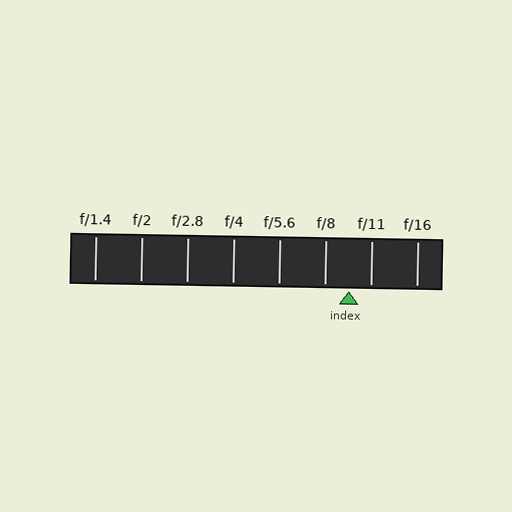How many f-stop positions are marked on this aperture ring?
There are 8 f-stop positions marked.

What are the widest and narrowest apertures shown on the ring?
The widest aperture shown is f/1.4 and the narrowest is f/16.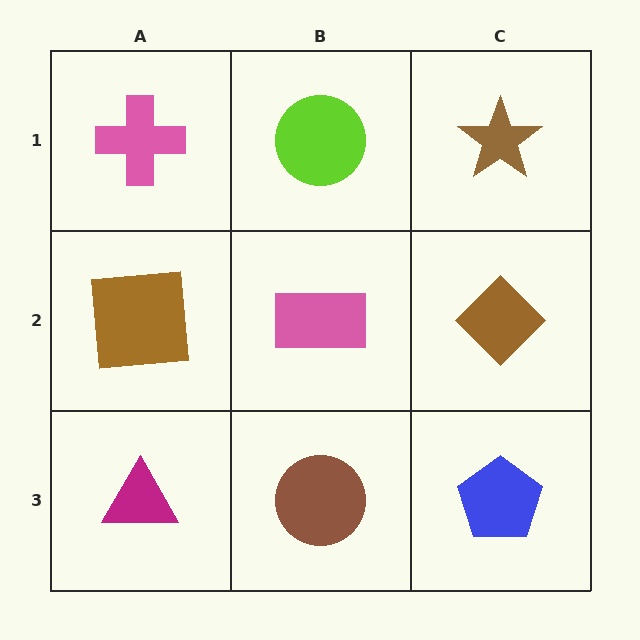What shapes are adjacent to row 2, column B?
A lime circle (row 1, column B), a brown circle (row 3, column B), a brown square (row 2, column A), a brown diamond (row 2, column C).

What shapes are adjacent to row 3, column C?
A brown diamond (row 2, column C), a brown circle (row 3, column B).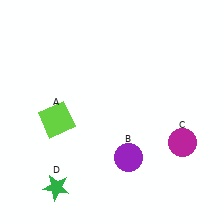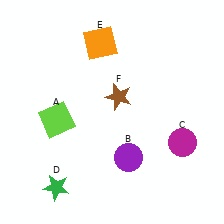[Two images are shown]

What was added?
An orange square (E), a brown star (F) were added in Image 2.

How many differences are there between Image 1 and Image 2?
There are 2 differences between the two images.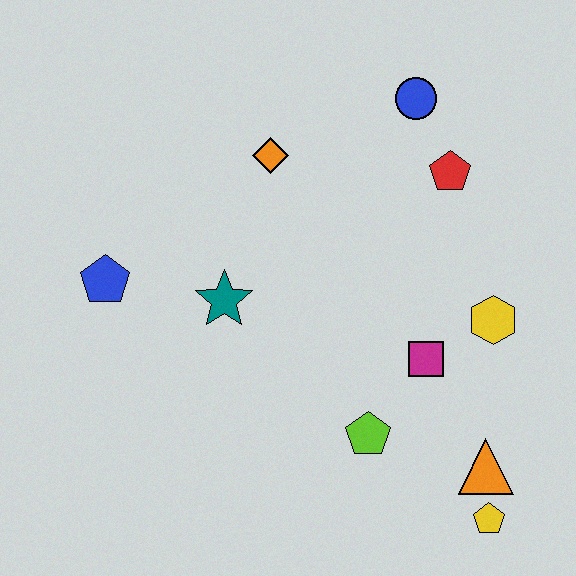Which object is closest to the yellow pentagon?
The orange triangle is closest to the yellow pentagon.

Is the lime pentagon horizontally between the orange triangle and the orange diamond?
Yes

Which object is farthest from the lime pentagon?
The blue circle is farthest from the lime pentagon.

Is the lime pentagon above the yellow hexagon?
No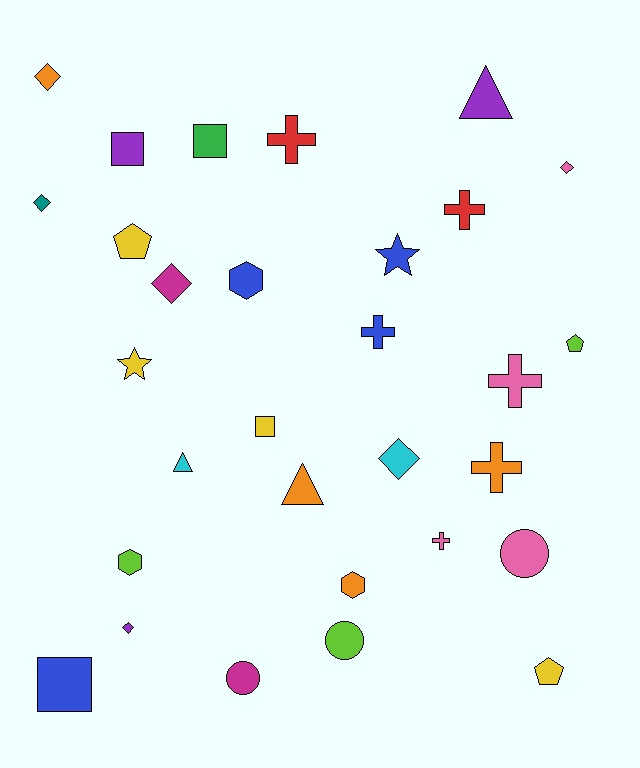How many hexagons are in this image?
There are 3 hexagons.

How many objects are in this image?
There are 30 objects.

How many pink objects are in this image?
There are 4 pink objects.